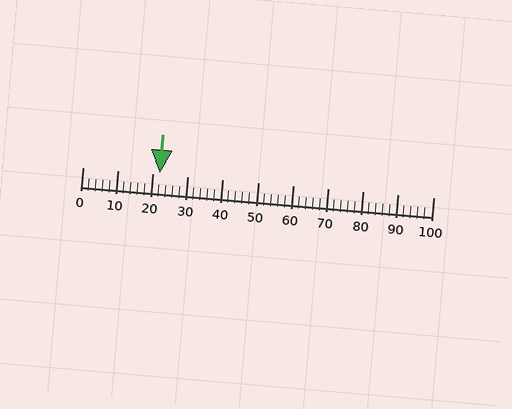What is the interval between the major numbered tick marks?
The major tick marks are spaced 10 units apart.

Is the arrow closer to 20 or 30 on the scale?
The arrow is closer to 20.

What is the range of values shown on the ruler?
The ruler shows values from 0 to 100.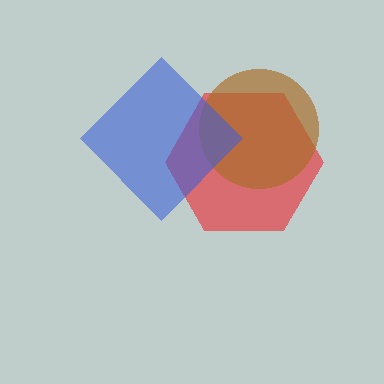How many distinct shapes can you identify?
There are 3 distinct shapes: a red hexagon, a brown circle, a blue diamond.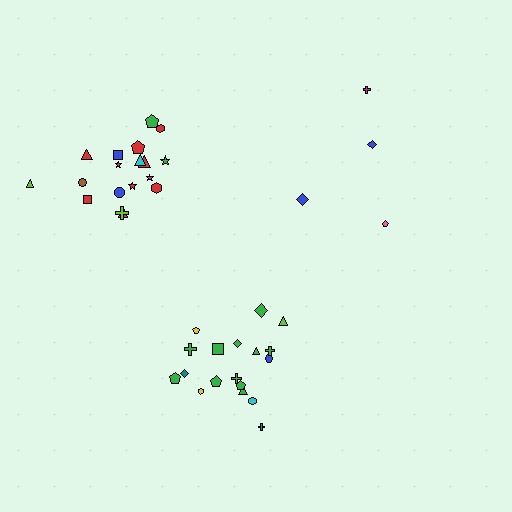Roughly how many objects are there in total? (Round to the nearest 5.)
Roughly 40 objects in total.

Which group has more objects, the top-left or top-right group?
The top-left group.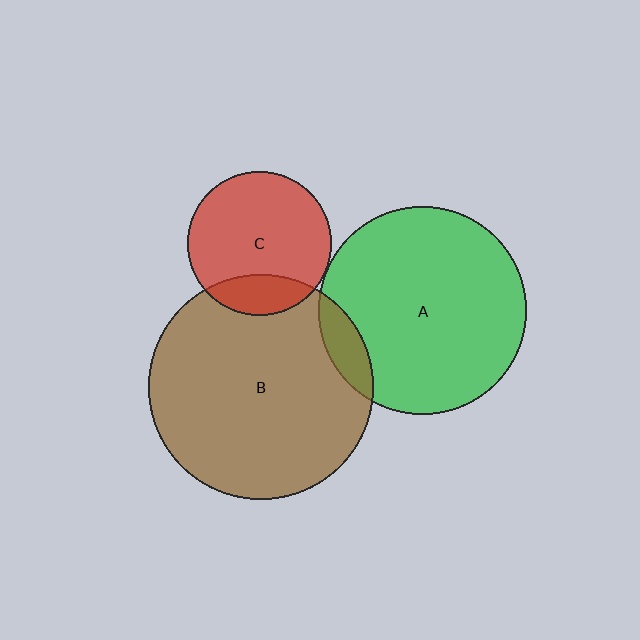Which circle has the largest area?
Circle B (brown).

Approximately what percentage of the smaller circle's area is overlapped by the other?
Approximately 20%.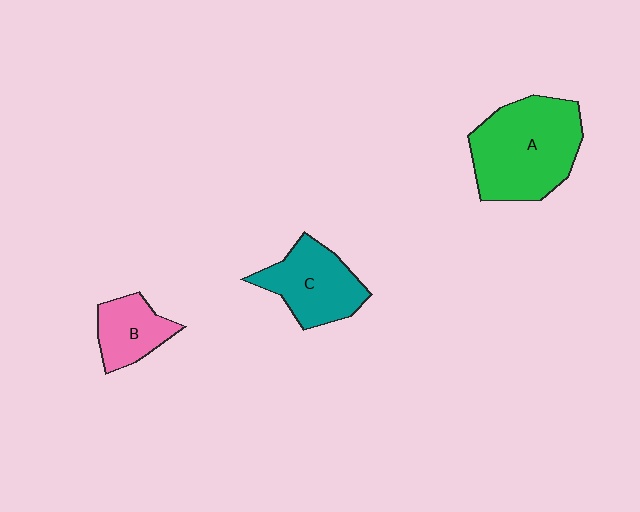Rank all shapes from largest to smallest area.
From largest to smallest: A (green), C (teal), B (pink).